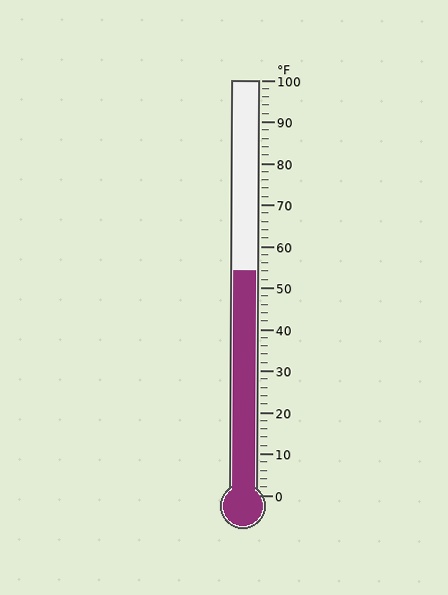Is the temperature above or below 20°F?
The temperature is above 20°F.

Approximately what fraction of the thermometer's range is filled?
The thermometer is filled to approximately 55% of its range.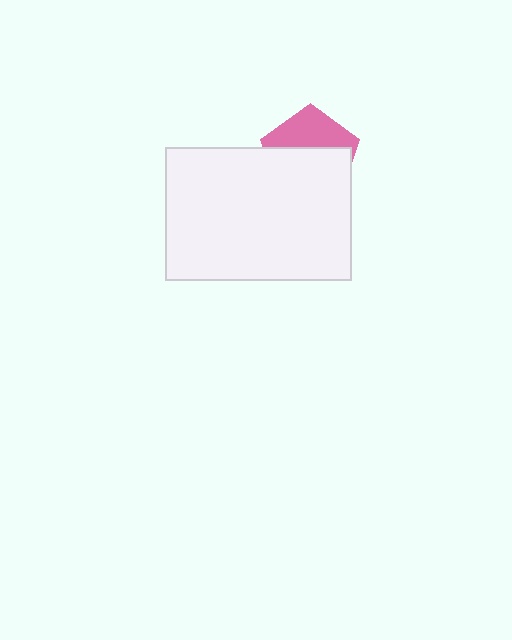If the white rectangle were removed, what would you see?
You would see the complete pink pentagon.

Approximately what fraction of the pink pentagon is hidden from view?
Roughly 59% of the pink pentagon is hidden behind the white rectangle.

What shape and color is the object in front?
The object in front is a white rectangle.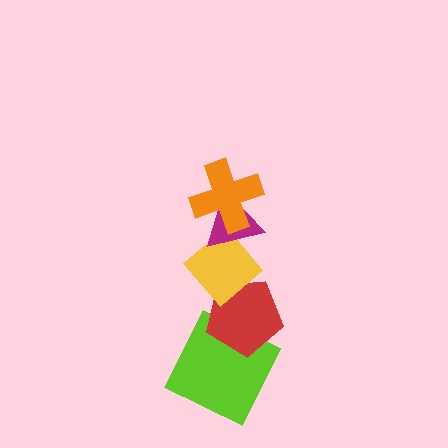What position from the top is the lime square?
The lime square is 5th from the top.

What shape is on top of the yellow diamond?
The magenta triangle is on top of the yellow diamond.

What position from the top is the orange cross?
The orange cross is 1st from the top.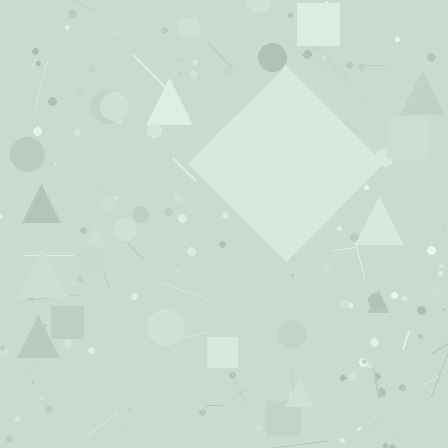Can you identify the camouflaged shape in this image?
The camouflaged shape is a diamond.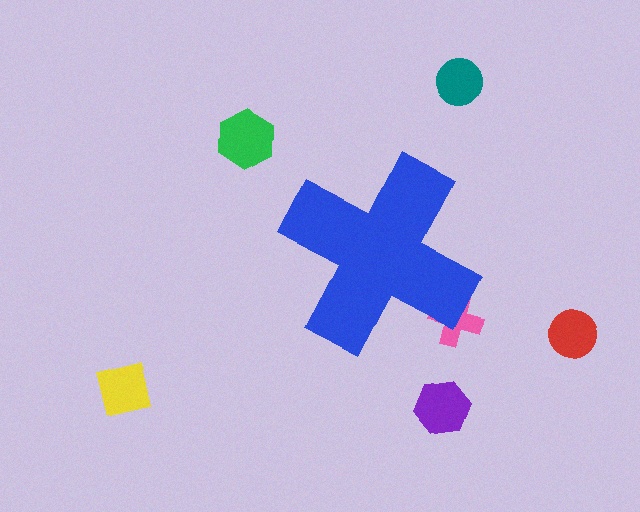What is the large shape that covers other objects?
A blue cross.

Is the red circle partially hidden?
No, the red circle is fully visible.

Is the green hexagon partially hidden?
No, the green hexagon is fully visible.